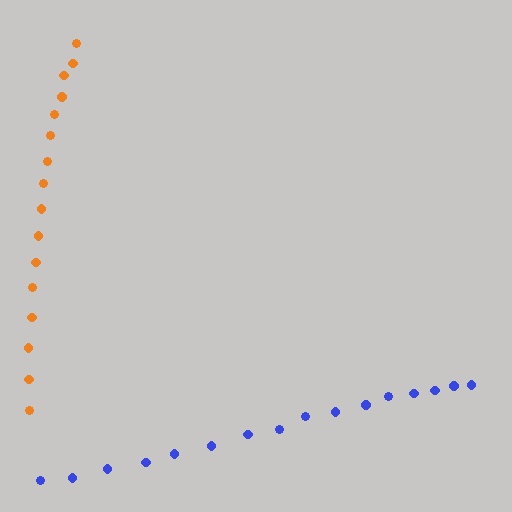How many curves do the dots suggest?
There are 2 distinct paths.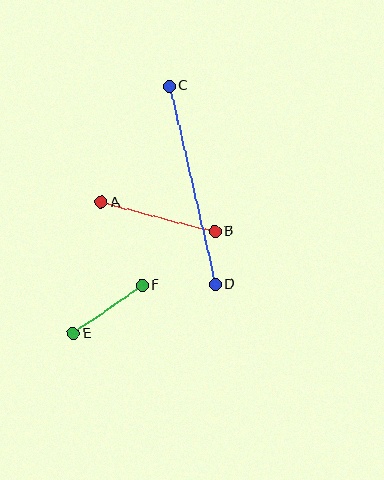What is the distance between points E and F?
The distance is approximately 84 pixels.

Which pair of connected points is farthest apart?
Points C and D are farthest apart.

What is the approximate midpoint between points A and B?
The midpoint is at approximately (158, 217) pixels.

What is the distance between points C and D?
The distance is approximately 204 pixels.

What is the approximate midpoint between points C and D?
The midpoint is at approximately (192, 185) pixels.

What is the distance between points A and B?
The distance is approximately 117 pixels.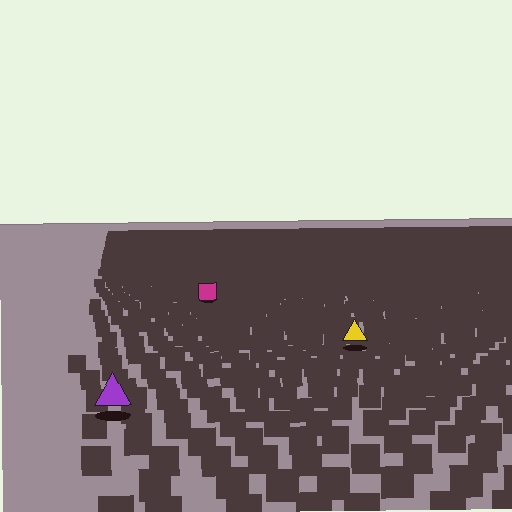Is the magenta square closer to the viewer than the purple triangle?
No. The purple triangle is closer — you can tell from the texture gradient: the ground texture is coarser near it.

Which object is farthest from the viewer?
The magenta square is farthest from the viewer. It appears smaller and the ground texture around it is denser.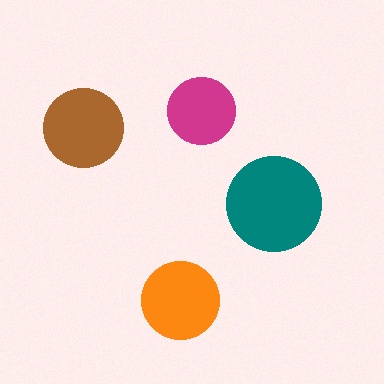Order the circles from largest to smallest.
the teal one, the brown one, the orange one, the magenta one.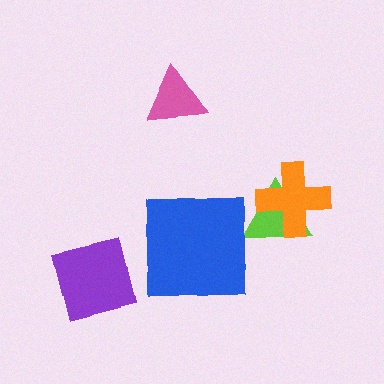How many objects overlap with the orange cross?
1 object overlaps with the orange cross.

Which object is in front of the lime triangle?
The orange cross is in front of the lime triangle.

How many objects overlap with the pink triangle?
0 objects overlap with the pink triangle.